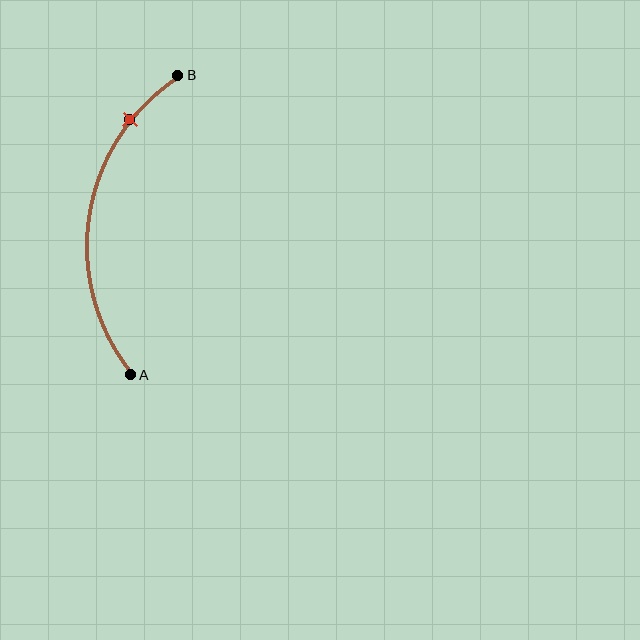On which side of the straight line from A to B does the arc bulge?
The arc bulges to the left of the straight line connecting A and B.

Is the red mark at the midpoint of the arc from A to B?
No. The red mark lies on the arc but is closer to endpoint B. The arc midpoint would be at the point on the curve equidistant along the arc from both A and B.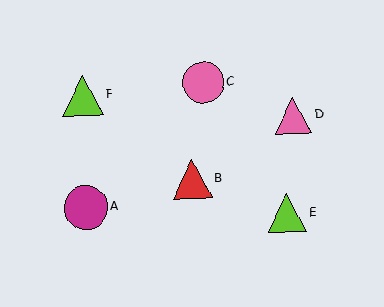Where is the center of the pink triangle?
The center of the pink triangle is at (293, 115).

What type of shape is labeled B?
Shape B is a red triangle.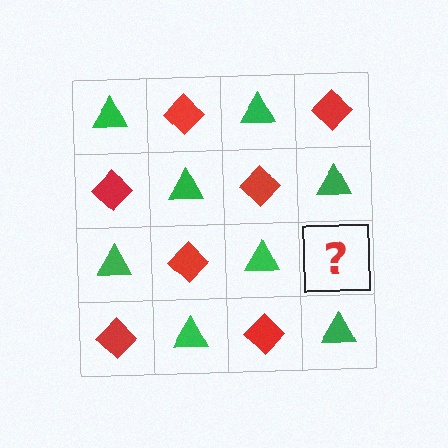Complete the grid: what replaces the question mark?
The question mark should be replaced with a red diamond.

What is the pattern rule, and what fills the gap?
The rule is that it alternates green triangle and red diamond in a checkerboard pattern. The gap should be filled with a red diamond.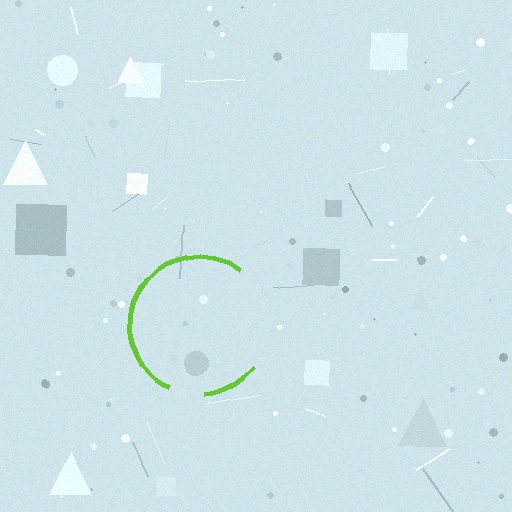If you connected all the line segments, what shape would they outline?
They would outline a circle.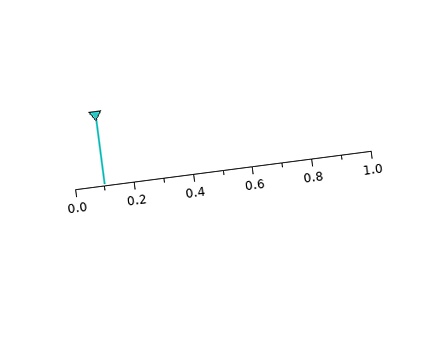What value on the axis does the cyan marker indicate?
The marker indicates approximately 0.1.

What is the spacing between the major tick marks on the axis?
The major ticks are spaced 0.2 apart.